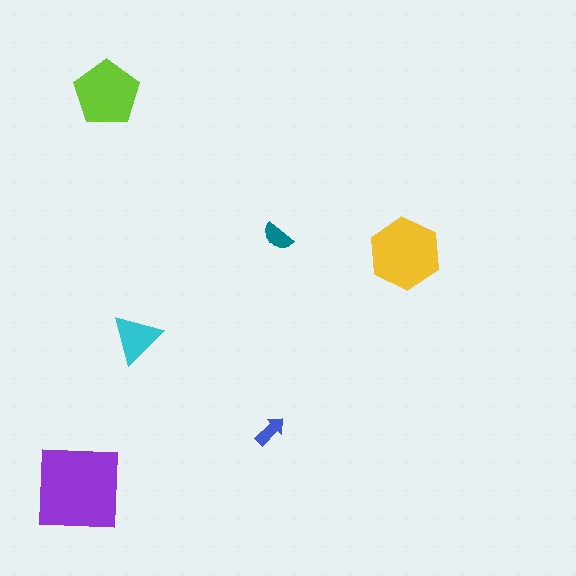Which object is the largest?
The purple square.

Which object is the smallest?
The blue arrow.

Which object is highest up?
The lime pentagon is topmost.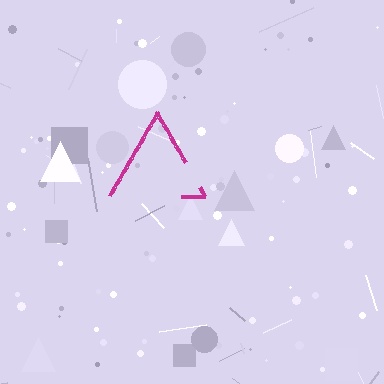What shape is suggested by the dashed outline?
The dashed outline suggests a triangle.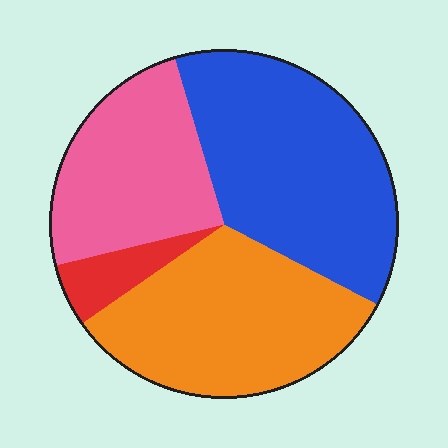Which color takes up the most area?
Blue, at roughly 35%.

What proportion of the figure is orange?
Orange covers 32% of the figure.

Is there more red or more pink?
Pink.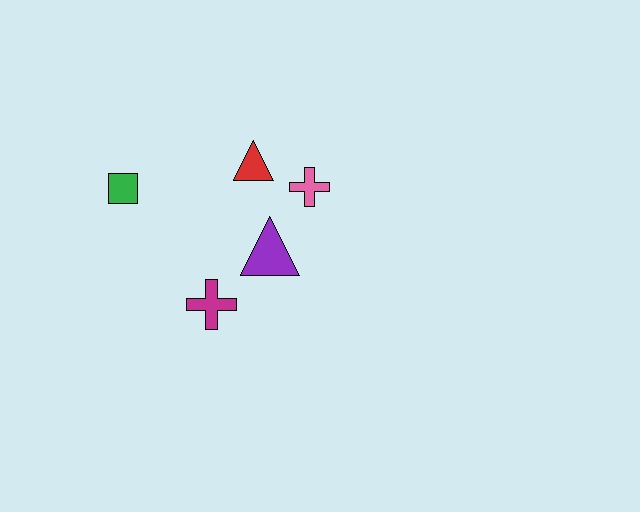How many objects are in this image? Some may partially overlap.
There are 5 objects.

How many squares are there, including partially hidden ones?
There is 1 square.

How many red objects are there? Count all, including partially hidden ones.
There is 1 red object.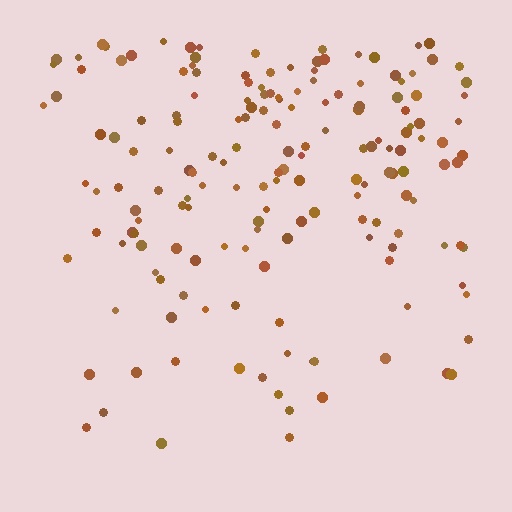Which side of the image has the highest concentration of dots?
The top.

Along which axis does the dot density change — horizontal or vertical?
Vertical.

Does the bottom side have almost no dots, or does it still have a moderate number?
Still a moderate number, just noticeably fewer than the top.